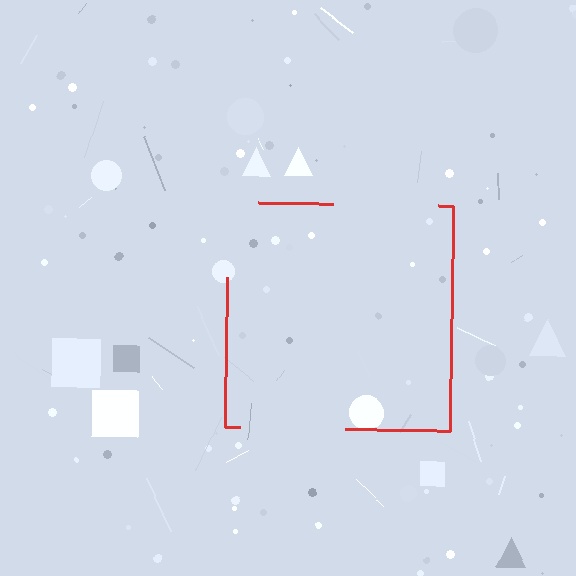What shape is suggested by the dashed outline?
The dashed outline suggests a square.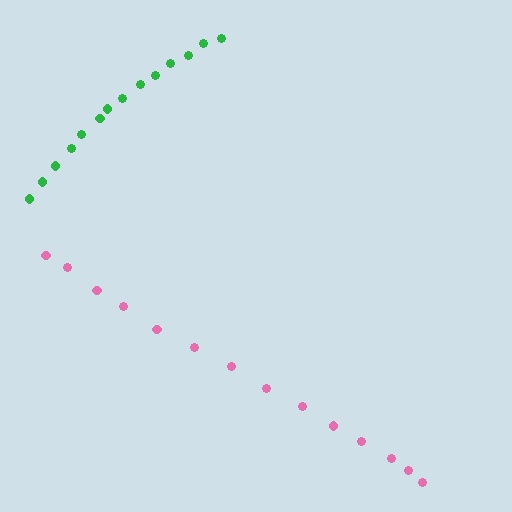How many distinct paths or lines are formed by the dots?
There are 2 distinct paths.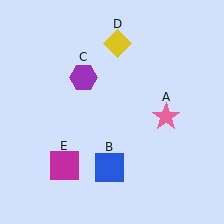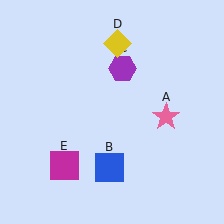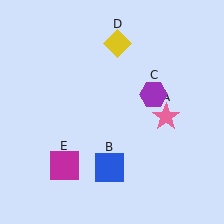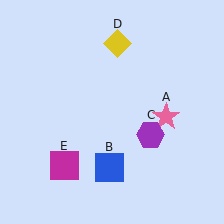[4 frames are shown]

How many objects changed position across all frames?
1 object changed position: purple hexagon (object C).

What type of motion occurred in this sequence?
The purple hexagon (object C) rotated clockwise around the center of the scene.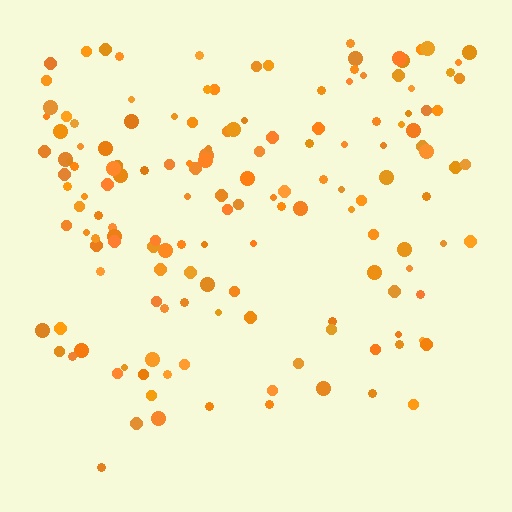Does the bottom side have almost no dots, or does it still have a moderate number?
Still a moderate number, just noticeably fewer than the top.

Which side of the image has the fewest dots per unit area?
The bottom.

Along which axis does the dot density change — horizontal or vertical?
Vertical.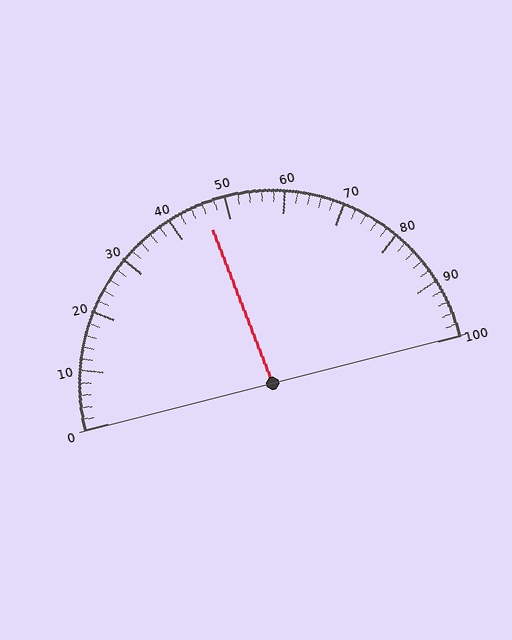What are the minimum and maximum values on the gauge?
The gauge ranges from 0 to 100.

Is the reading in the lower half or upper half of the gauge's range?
The reading is in the lower half of the range (0 to 100).